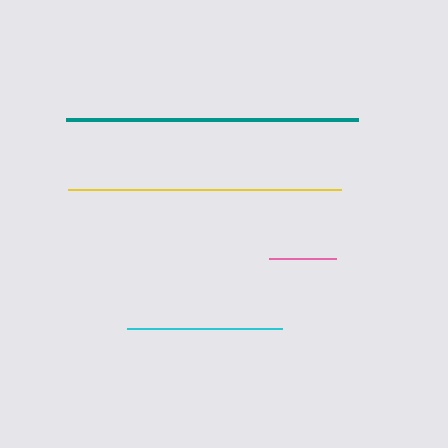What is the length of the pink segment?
The pink segment is approximately 67 pixels long.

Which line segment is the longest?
The teal line is the longest at approximately 292 pixels.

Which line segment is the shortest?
The pink line is the shortest at approximately 67 pixels.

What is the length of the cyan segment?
The cyan segment is approximately 154 pixels long.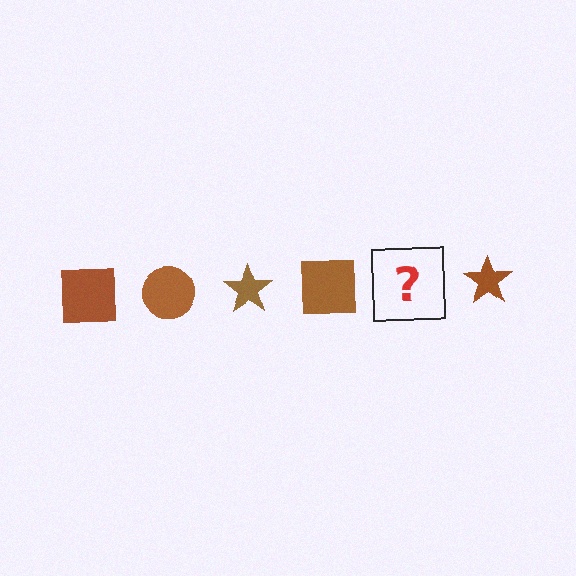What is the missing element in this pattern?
The missing element is a brown circle.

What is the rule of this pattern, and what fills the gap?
The rule is that the pattern cycles through square, circle, star shapes in brown. The gap should be filled with a brown circle.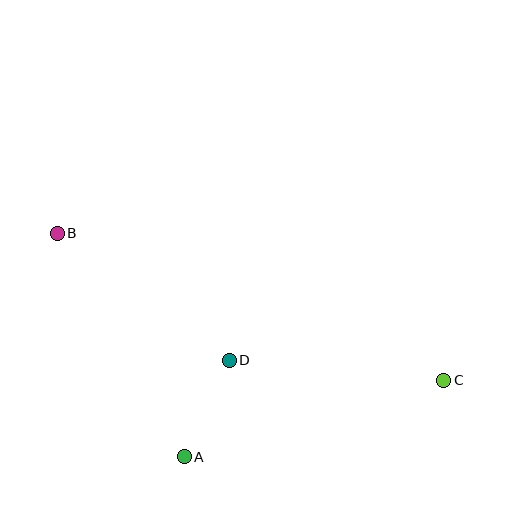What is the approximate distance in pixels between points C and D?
The distance between C and D is approximately 216 pixels.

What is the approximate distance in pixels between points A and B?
The distance between A and B is approximately 257 pixels.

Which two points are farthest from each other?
Points B and C are farthest from each other.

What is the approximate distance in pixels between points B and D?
The distance between B and D is approximately 213 pixels.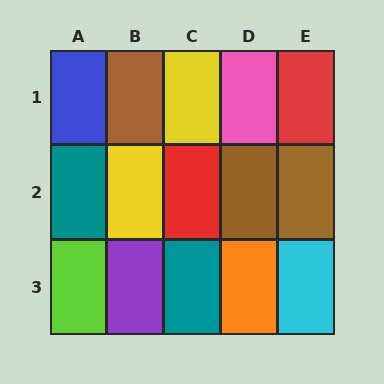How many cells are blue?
1 cell is blue.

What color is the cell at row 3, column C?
Teal.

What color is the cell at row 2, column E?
Brown.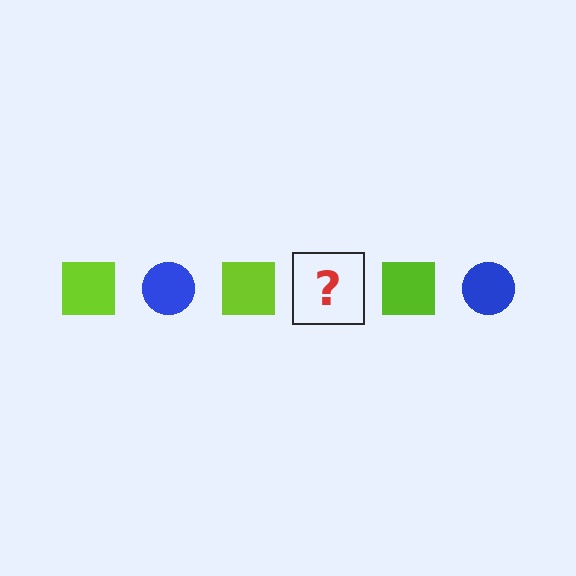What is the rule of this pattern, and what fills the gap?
The rule is that the pattern alternates between lime square and blue circle. The gap should be filled with a blue circle.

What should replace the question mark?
The question mark should be replaced with a blue circle.